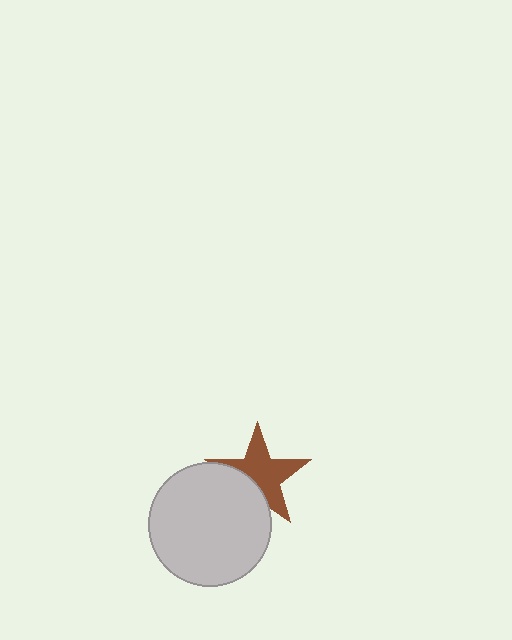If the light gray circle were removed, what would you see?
You would see the complete brown star.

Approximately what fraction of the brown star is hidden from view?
Roughly 34% of the brown star is hidden behind the light gray circle.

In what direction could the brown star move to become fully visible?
The brown star could move toward the upper-right. That would shift it out from behind the light gray circle entirely.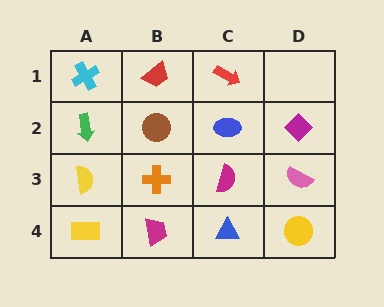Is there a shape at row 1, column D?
No, that cell is empty.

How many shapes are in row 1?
3 shapes.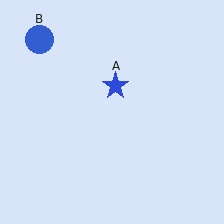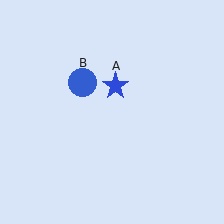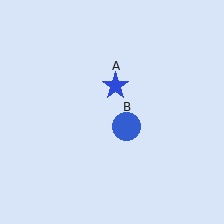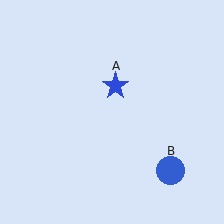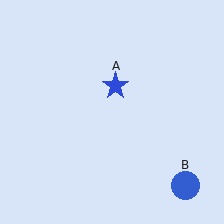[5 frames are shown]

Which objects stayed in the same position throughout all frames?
Blue star (object A) remained stationary.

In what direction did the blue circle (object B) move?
The blue circle (object B) moved down and to the right.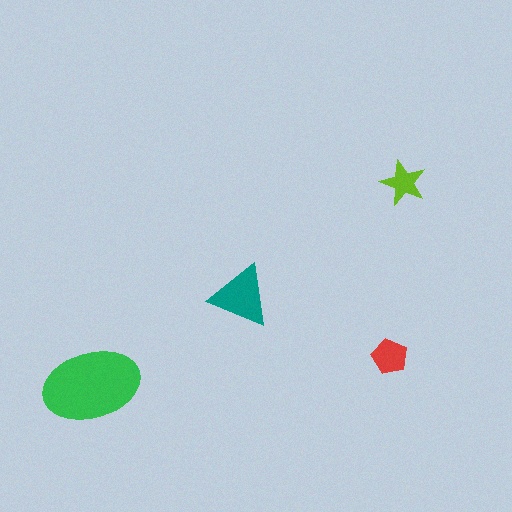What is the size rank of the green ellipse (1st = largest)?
1st.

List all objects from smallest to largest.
The lime star, the red pentagon, the teal triangle, the green ellipse.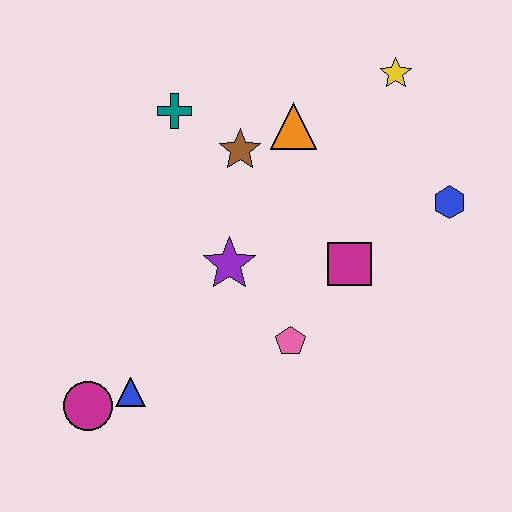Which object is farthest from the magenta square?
The magenta circle is farthest from the magenta square.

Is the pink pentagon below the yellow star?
Yes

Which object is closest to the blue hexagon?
The magenta square is closest to the blue hexagon.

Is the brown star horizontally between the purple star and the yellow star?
Yes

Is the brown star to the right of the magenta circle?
Yes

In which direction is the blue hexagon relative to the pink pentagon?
The blue hexagon is to the right of the pink pentagon.